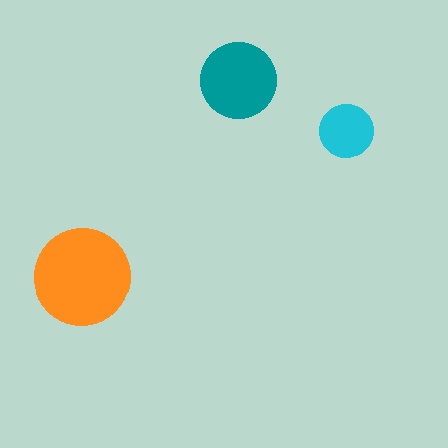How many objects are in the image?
There are 3 objects in the image.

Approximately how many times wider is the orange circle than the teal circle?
About 1.5 times wider.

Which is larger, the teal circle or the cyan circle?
The teal one.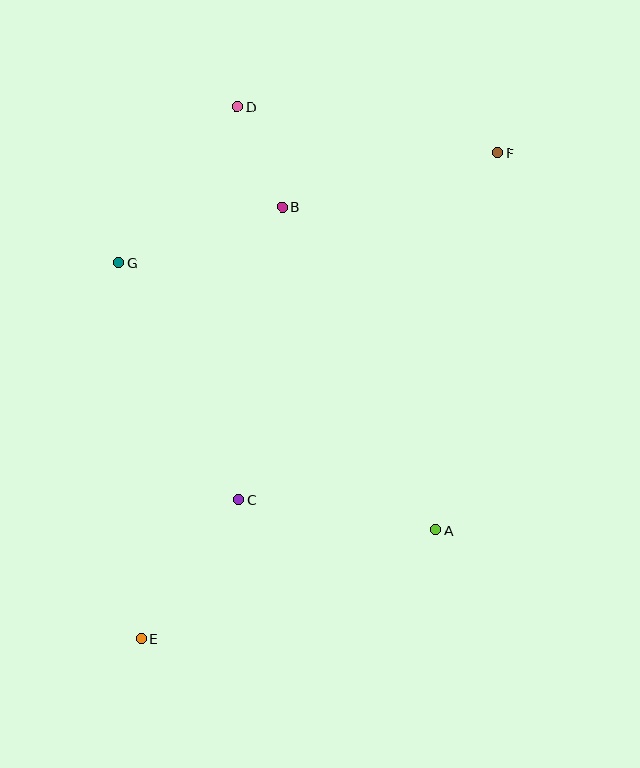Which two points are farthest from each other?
Points E and F are farthest from each other.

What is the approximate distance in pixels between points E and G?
The distance between E and G is approximately 377 pixels.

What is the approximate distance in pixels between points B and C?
The distance between B and C is approximately 296 pixels.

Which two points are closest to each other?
Points B and D are closest to each other.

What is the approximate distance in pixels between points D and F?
The distance between D and F is approximately 264 pixels.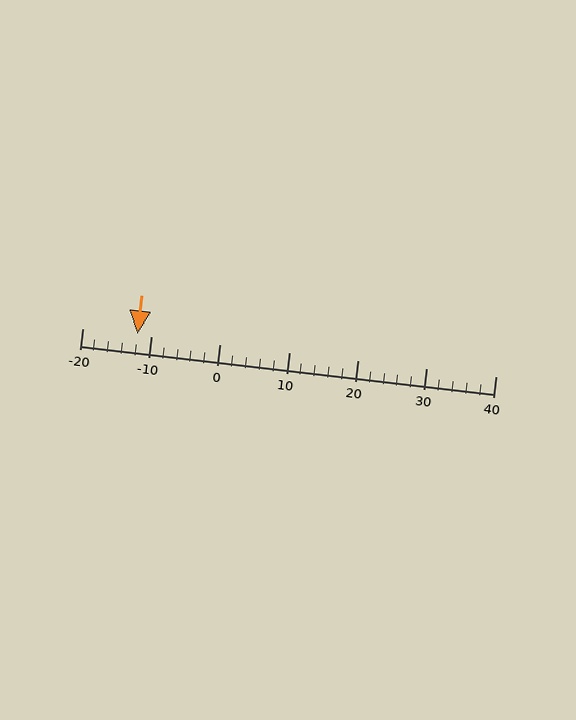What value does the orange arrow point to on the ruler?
The orange arrow points to approximately -12.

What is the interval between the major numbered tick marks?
The major tick marks are spaced 10 units apart.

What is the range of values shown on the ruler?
The ruler shows values from -20 to 40.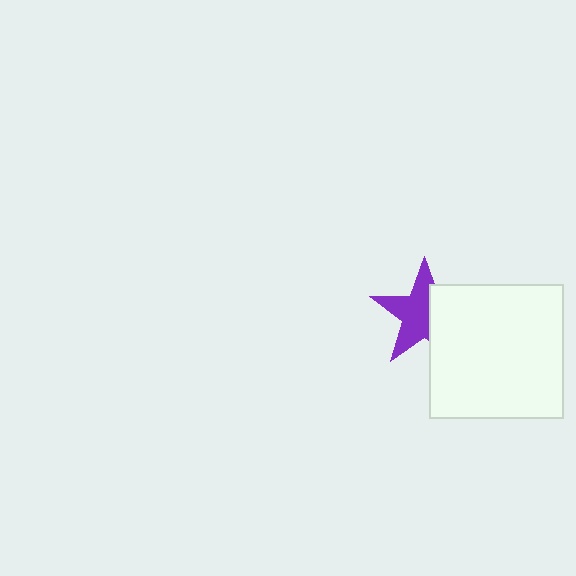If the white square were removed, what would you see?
You would see the complete purple star.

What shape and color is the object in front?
The object in front is a white square.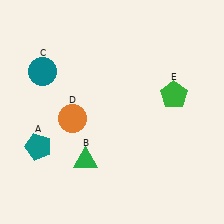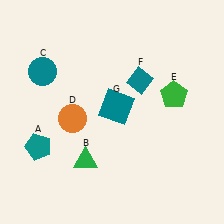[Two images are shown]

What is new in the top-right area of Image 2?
A teal diamond (F) was added in the top-right area of Image 2.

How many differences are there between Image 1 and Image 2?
There are 2 differences between the two images.